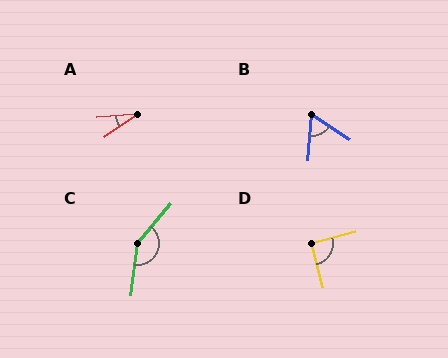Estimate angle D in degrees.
Approximately 91 degrees.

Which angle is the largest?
C, at approximately 148 degrees.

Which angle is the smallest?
A, at approximately 30 degrees.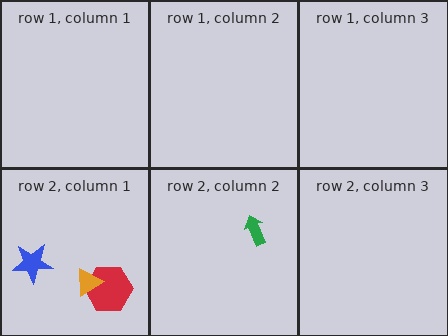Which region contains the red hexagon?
The row 2, column 1 region.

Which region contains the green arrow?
The row 2, column 2 region.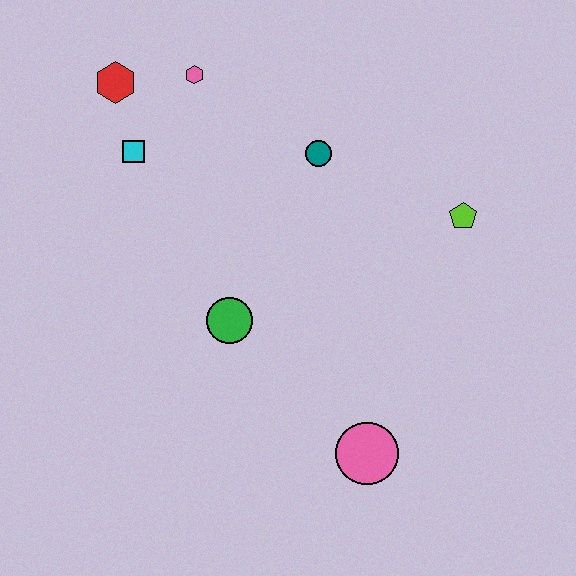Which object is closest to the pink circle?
The green circle is closest to the pink circle.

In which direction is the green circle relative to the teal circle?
The green circle is below the teal circle.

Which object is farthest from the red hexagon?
The pink circle is farthest from the red hexagon.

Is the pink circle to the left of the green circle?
No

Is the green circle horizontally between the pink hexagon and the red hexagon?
No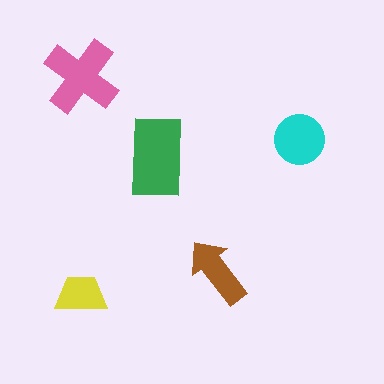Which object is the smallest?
The yellow trapezoid.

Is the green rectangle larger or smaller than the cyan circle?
Larger.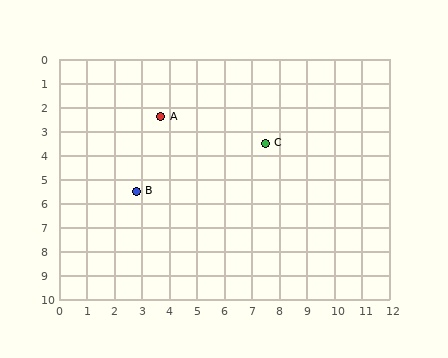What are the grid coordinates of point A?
Point A is at approximately (3.7, 2.4).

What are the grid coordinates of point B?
Point B is at approximately (2.8, 5.5).